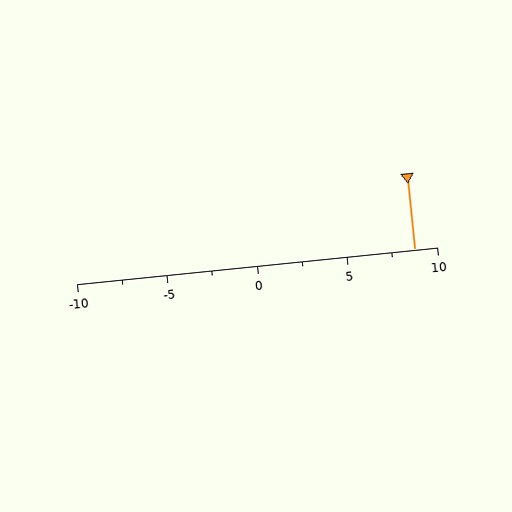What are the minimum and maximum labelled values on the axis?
The axis runs from -10 to 10.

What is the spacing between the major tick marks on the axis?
The major ticks are spaced 5 apart.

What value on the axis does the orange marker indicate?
The marker indicates approximately 8.8.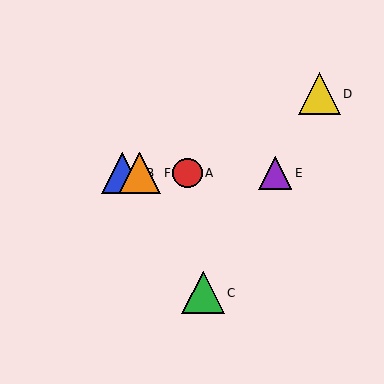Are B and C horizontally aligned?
No, B is at y≈173 and C is at y≈293.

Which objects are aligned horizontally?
Objects A, B, E, F are aligned horizontally.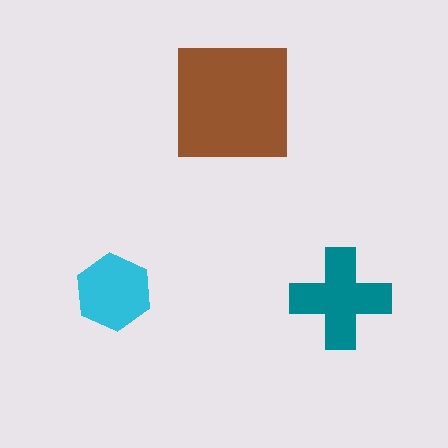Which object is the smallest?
The cyan hexagon.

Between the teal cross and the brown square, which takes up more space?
The brown square.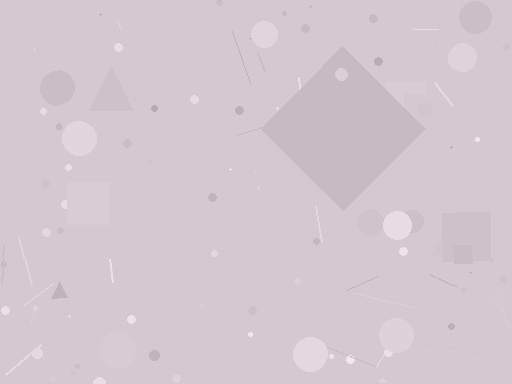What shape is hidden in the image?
A diamond is hidden in the image.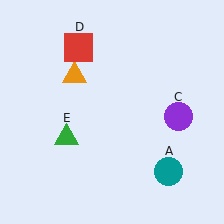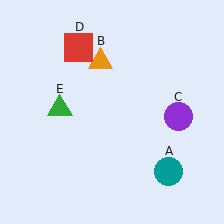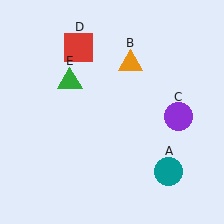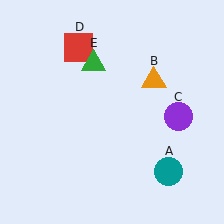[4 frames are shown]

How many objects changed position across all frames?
2 objects changed position: orange triangle (object B), green triangle (object E).